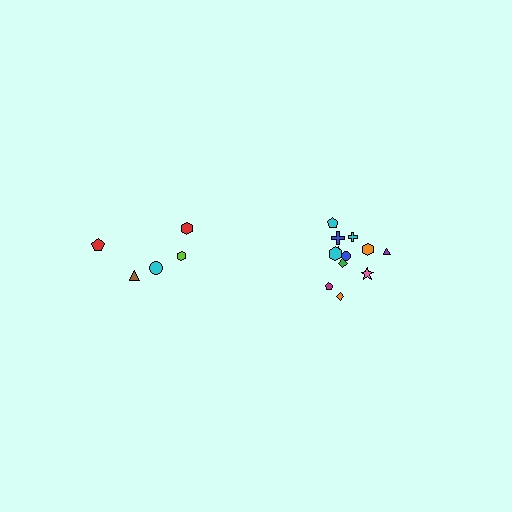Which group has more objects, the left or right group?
The right group.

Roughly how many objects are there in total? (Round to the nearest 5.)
Roughly 15 objects in total.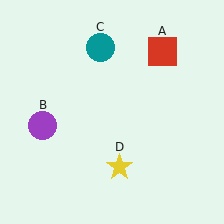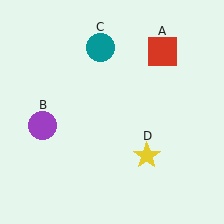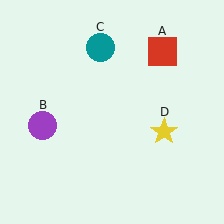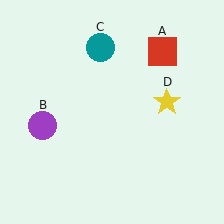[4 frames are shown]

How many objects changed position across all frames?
1 object changed position: yellow star (object D).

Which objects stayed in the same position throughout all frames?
Red square (object A) and purple circle (object B) and teal circle (object C) remained stationary.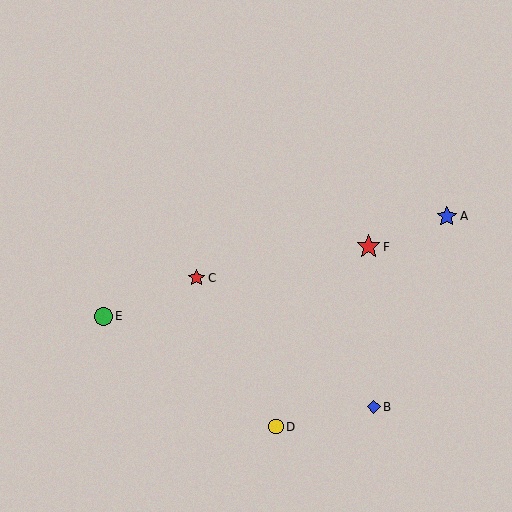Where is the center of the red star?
The center of the red star is at (369, 247).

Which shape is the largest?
The red star (labeled F) is the largest.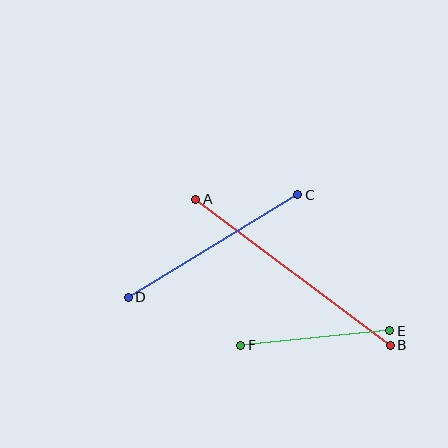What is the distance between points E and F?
The distance is approximately 149 pixels.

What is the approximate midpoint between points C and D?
The midpoint is at approximately (213, 246) pixels.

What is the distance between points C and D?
The distance is approximately 198 pixels.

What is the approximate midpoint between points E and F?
The midpoint is at approximately (315, 338) pixels.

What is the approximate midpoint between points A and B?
The midpoint is at approximately (293, 272) pixels.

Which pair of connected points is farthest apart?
Points A and B are farthest apart.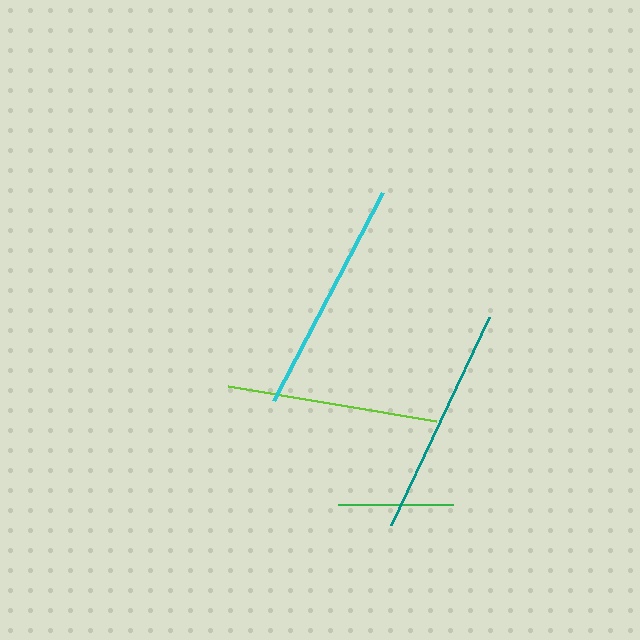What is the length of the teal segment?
The teal segment is approximately 230 pixels long.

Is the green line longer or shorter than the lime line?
The lime line is longer than the green line.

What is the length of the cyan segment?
The cyan segment is approximately 235 pixels long.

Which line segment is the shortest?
The green line is the shortest at approximately 115 pixels.